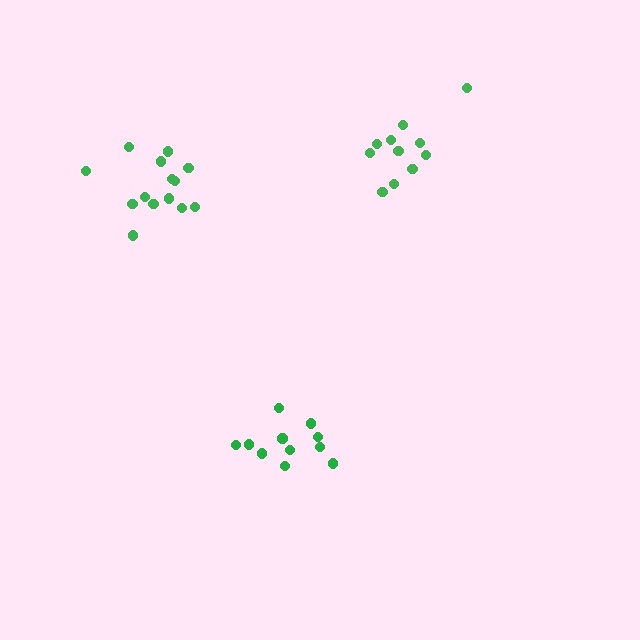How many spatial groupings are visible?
There are 3 spatial groupings.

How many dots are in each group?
Group 1: 11 dots, Group 2: 14 dots, Group 3: 11 dots (36 total).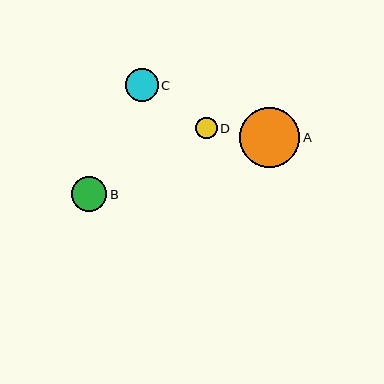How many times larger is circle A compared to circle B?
Circle A is approximately 1.7 times the size of circle B.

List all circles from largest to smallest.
From largest to smallest: A, B, C, D.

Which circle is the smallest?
Circle D is the smallest with a size of approximately 21 pixels.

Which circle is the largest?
Circle A is the largest with a size of approximately 60 pixels.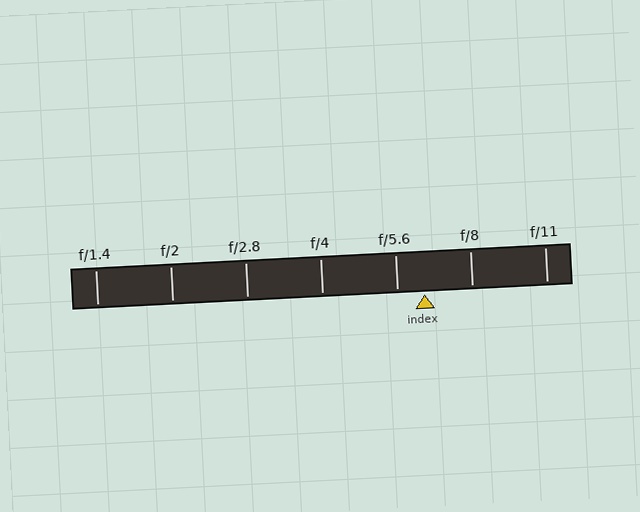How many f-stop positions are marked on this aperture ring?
There are 7 f-stop positions marked.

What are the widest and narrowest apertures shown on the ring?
The widest aperture shown is f/1.4 and the narrowest is f/11.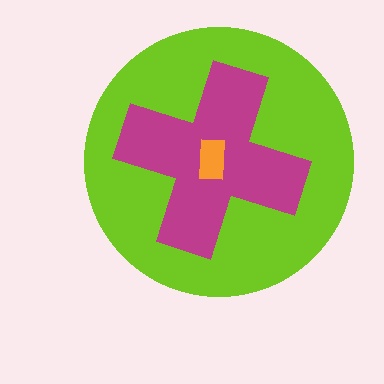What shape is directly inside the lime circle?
The magenta cross.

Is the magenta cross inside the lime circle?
Yes.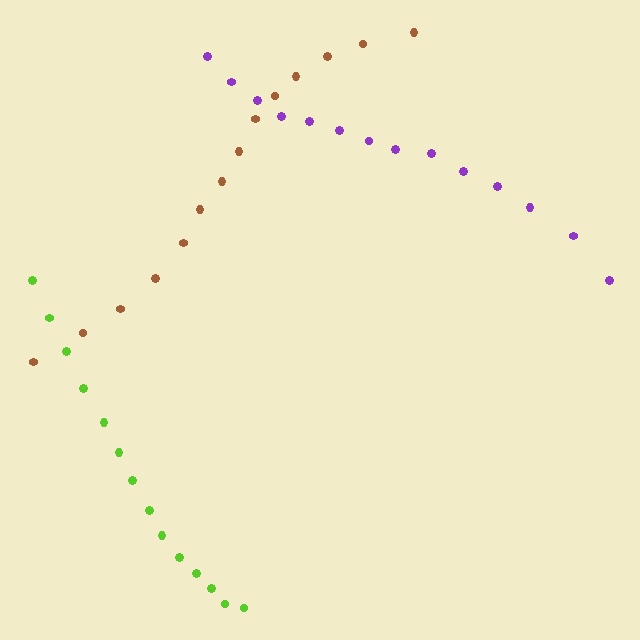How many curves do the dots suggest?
There are 3 distinct paths.